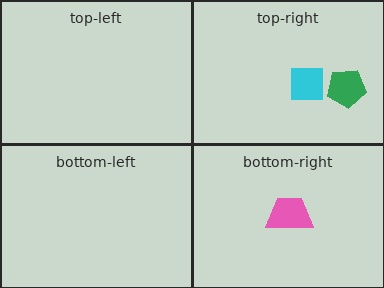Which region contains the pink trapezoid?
The bottom-right region.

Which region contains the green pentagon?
The top-right region.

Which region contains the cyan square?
The top-right region.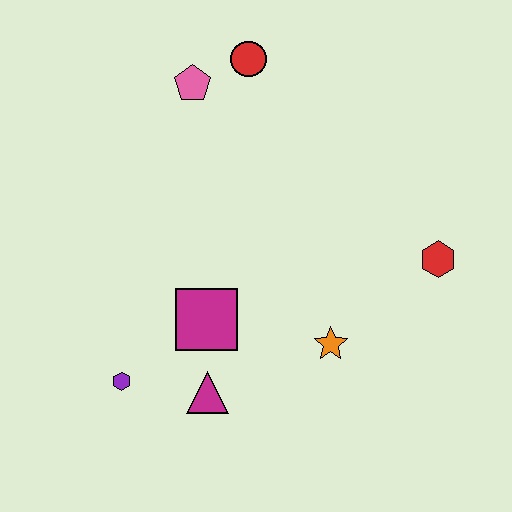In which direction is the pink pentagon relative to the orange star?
The pink pentagon is above the orange star.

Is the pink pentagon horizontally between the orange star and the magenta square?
No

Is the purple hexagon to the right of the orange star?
No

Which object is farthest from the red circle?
The purple hexagon is farthest from the red circle.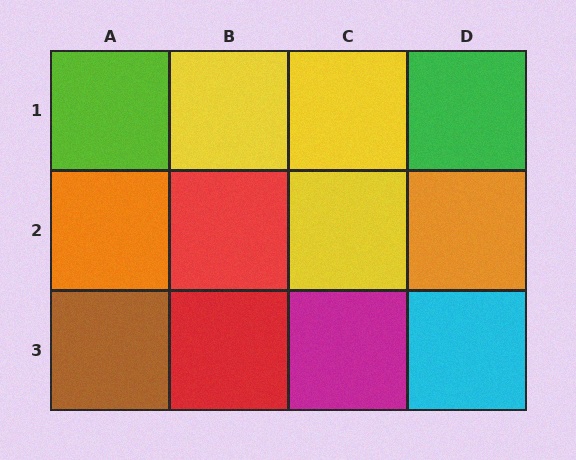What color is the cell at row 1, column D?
Green.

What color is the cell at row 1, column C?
Yellow.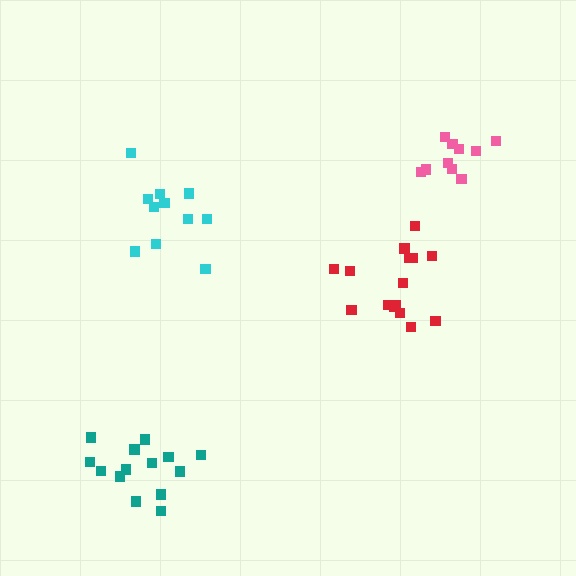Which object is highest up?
The pink cluster is topmost.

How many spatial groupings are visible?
There are 4 spatial groupings.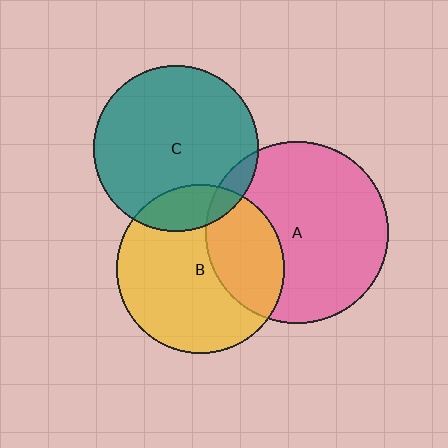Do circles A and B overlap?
Yes.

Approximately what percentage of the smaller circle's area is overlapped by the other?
Approximately 30%.